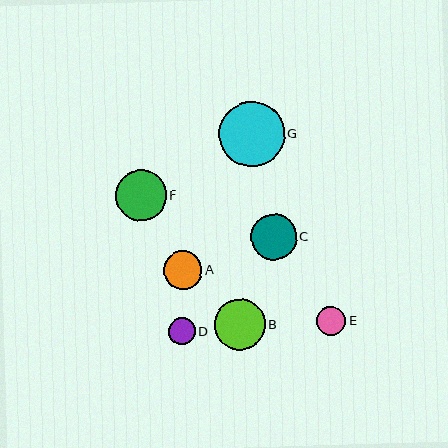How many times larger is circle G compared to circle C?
Circle G is approximately 1.4 times the size of circle C.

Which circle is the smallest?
Circle D is the smallest with a size of approximately 27 pixels.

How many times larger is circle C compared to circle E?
Circle C is approximately 1.6 times the size of circle E.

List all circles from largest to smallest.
From largest to smallest: G, F, B, C, A, E, D.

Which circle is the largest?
Circle G is the largest with a size of approximately 65 pixels.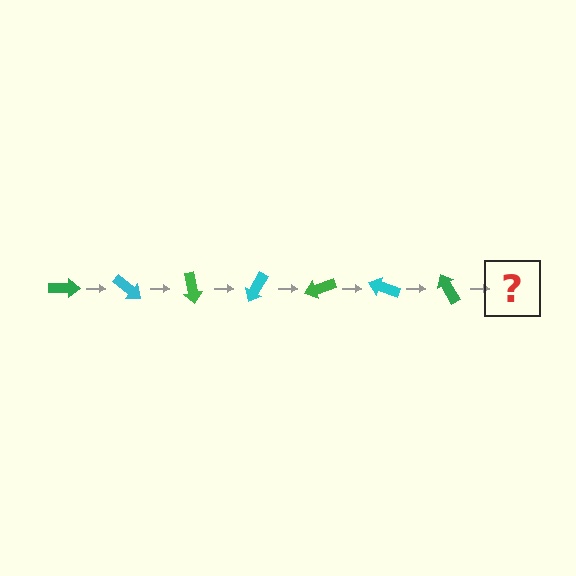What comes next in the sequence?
The next element should be a cyan arrow, rotated 280 degrees from the start.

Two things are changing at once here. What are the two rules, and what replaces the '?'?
The two rules are that it rotates 40 degrees each step and the color cycles through green and cyan. The '?' should be a cyan arrow, rotated 280 degrees from the start.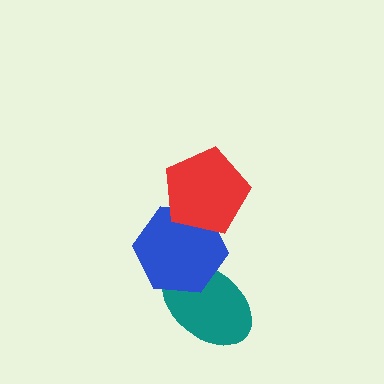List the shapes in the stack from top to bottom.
From top to bottom: the red pentagon, the blue hexagon, the teal ellipse.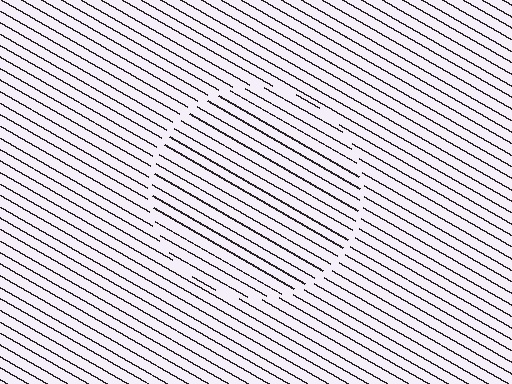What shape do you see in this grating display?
An illusory circle. The interior of the shape contains the same grating, shifted by half a period — the contour is defined by the phase discontinuity where line-ends from the inner and outer gratings abut.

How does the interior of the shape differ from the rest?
The interior of the shape contains the same grating, shifted by half a period — the contour is defined by the phase discontinuity where line-ends from the inner and outer gratings abut.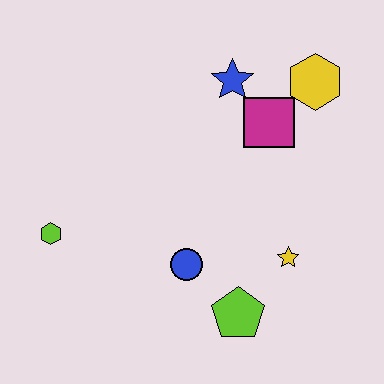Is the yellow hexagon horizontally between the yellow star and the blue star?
No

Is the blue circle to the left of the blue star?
Yes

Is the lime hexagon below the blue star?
Yes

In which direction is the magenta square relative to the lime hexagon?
The magenta square is to the right of the lime hexagon.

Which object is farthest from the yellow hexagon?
The lime hexagon is farthest from the yellow hexagon.